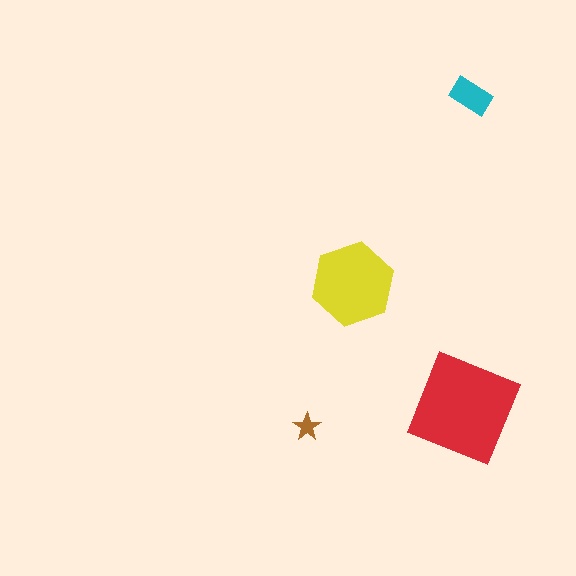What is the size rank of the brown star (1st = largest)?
4th.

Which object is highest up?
The cyan rectangle is topmost.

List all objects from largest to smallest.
The red diamond, the yellow hexagon, the cyan rectangle, the brown star.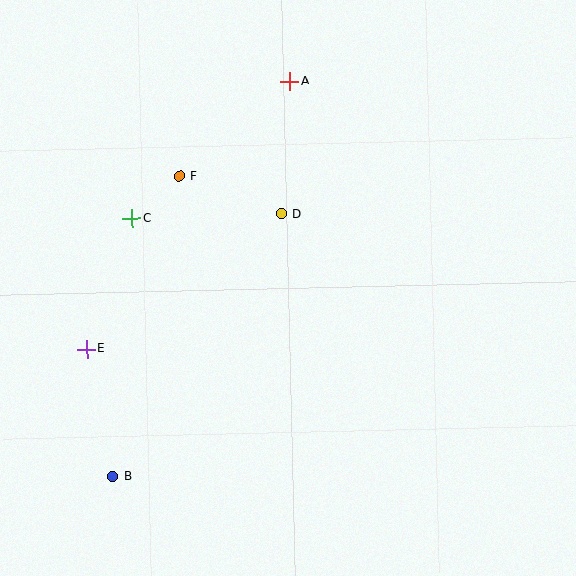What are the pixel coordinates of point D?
Point D is at (282, 214).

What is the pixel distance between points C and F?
The distance between C and F is 64 pixels.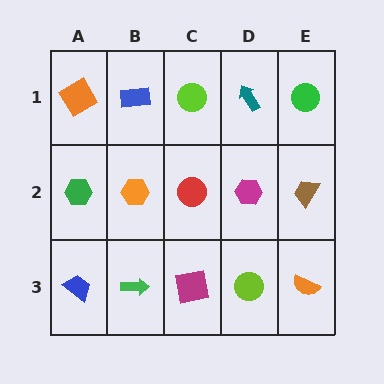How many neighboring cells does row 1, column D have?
3.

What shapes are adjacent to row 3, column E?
A brown trapezoid (row 2, column E), a lime circle (row 3, column D).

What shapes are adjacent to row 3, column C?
A red circle (row 2, column C), a green arrow (row 3, column B), a lime circle (row 3, column D).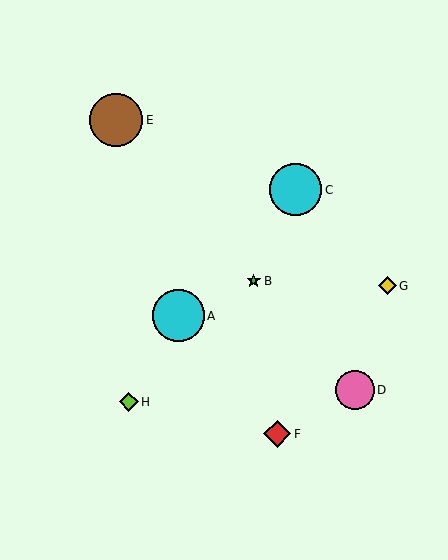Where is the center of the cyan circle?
The center of the cyan circle is at (295, 190).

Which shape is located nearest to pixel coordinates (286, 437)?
The red diamond (labeled F) at (277, 434) is nearest to that location.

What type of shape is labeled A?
Shape A is a cyan circle.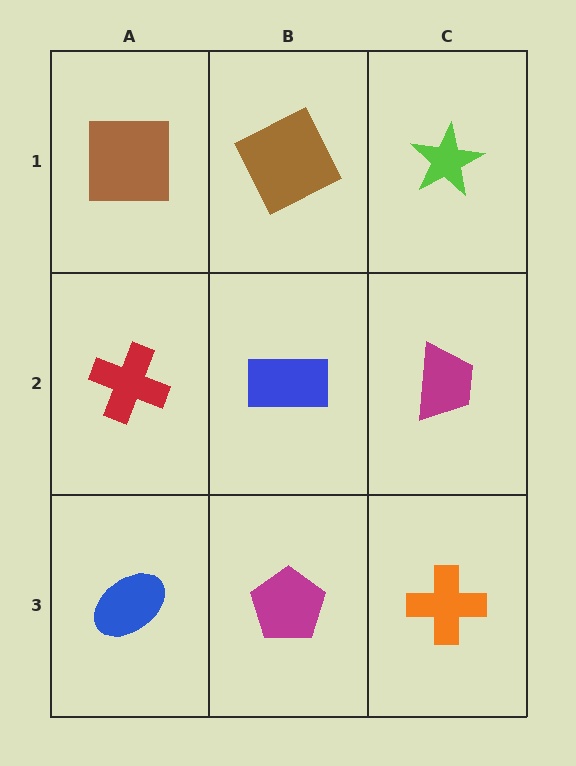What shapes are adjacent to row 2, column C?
A lime star (row 1, column C), an orange cross (row 3, column C), a blue rectangle (row 2, column B).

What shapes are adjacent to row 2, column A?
A brown square (row 1, column A), a blue ellipse (row 3, column A), a blue rectangle (row 2, column B).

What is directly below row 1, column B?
A blue rectangle.